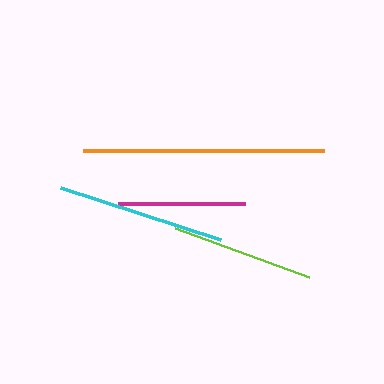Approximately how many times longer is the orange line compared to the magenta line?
The orange line is approximately 1.9 times the length of the magenta line.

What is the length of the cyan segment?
The cyan segment is approximately 168 pixels long.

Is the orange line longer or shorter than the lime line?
The orange line is longer than the lime line.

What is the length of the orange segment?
The orange segment is approximately 241 pixels long.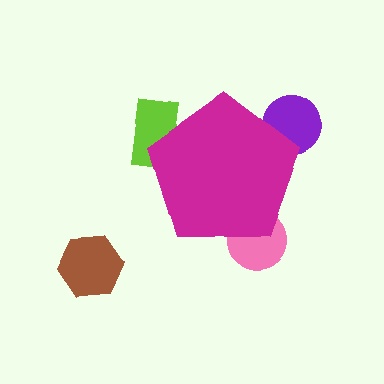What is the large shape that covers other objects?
A magenta pentagon.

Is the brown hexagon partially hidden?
No, the brown hexagon is fully visible.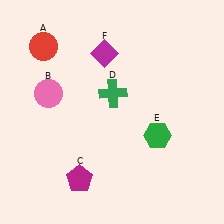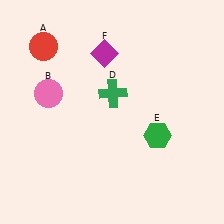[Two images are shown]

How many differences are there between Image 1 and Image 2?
There is 1 difference between the two images.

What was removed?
The magenta pentagon (C) was removed in Image 2.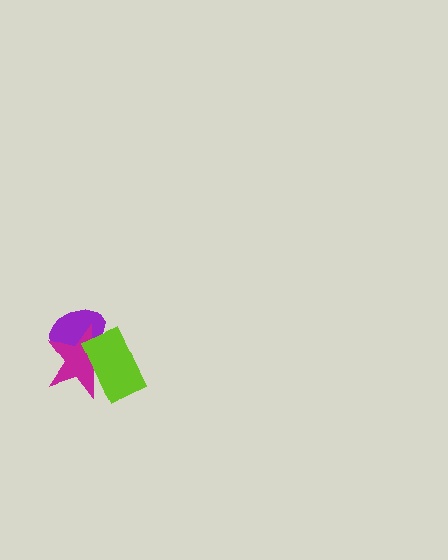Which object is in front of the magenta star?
The lime rectangle is in front of the magenta star.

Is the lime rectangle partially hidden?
No, no other shape covers it.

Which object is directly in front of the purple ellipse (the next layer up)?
The magenta star is directly in front of the purple ellipse.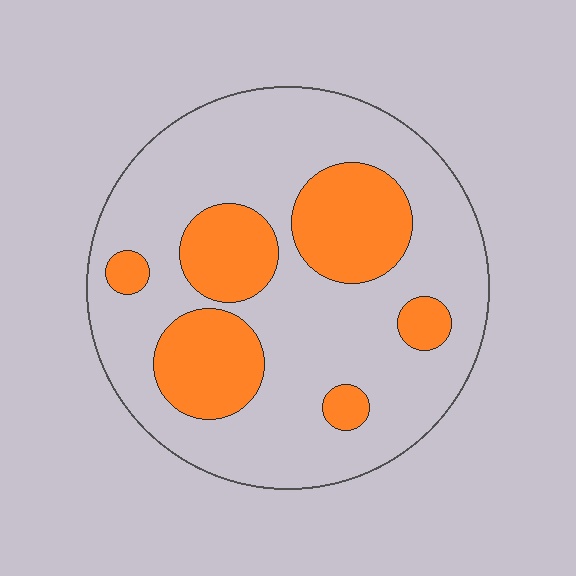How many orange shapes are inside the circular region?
6.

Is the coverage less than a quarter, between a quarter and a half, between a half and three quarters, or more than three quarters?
Between a quarter and a half.